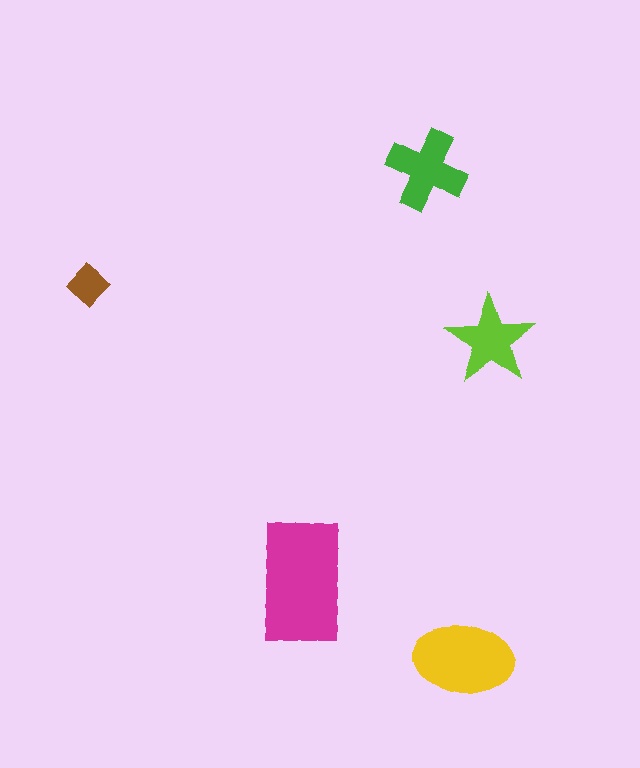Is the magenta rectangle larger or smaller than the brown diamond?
Larger.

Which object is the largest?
The magenta rectangle.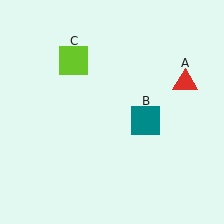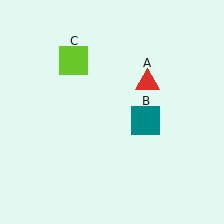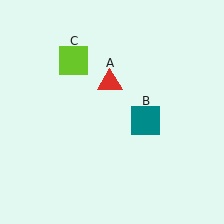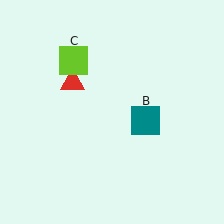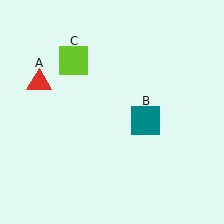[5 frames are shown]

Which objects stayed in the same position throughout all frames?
Teal square (object B) and lime square (object C) remained stationary.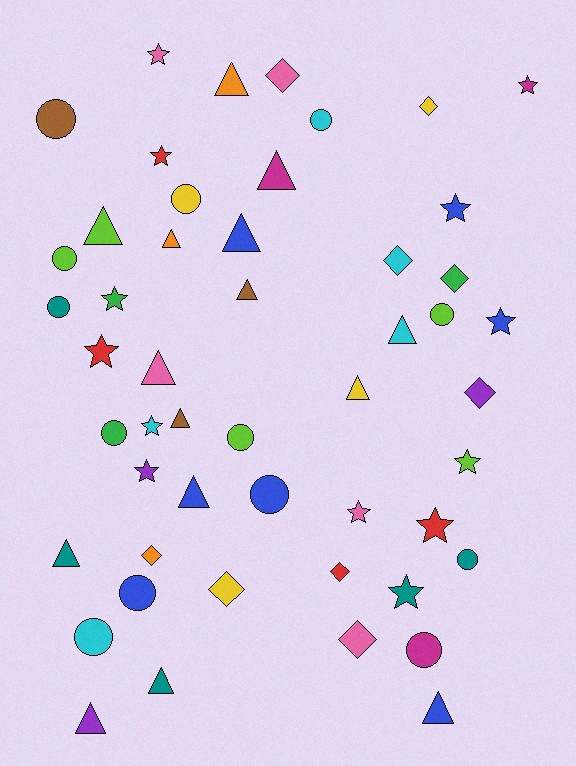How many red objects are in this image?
There are 4 red objects.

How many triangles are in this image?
There are 15 triangles.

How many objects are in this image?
There are 50 objects.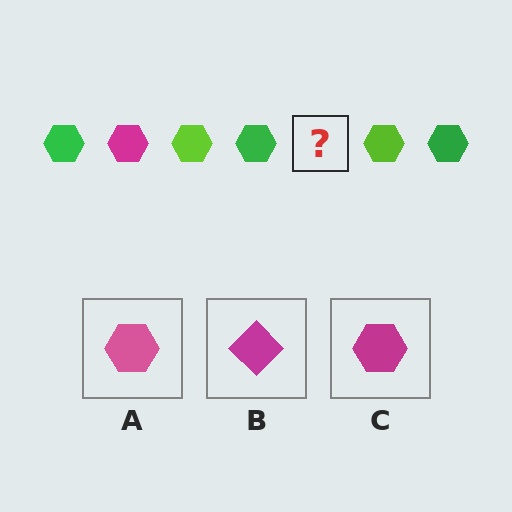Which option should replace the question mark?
Option C.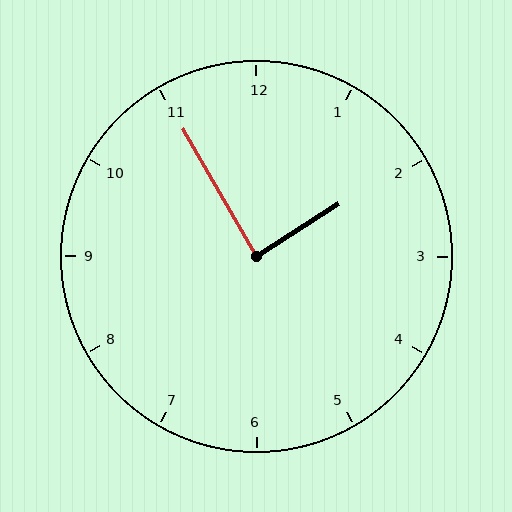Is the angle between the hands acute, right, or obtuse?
It is right.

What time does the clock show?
1:55.